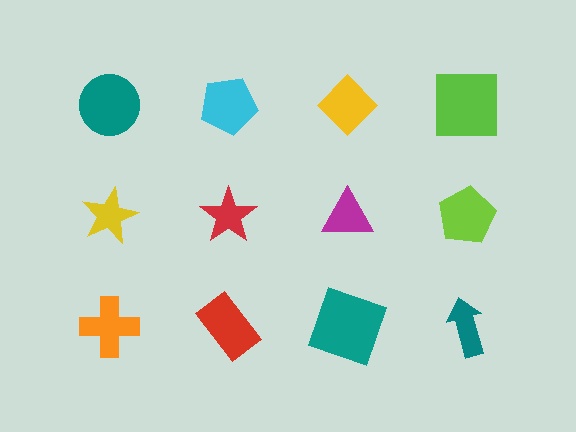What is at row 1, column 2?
A cyan pentagon.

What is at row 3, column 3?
A teal square.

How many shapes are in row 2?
4 shapes.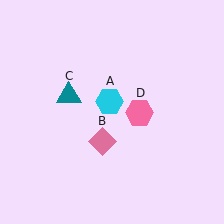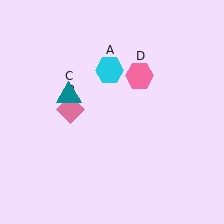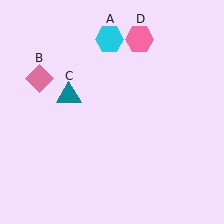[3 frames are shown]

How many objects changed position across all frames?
3 objects changed position: cyan hexagon (object A), pink diamond (object B), pink hexagon (object D).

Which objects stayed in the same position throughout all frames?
Teal triangle (object C) remained stationary.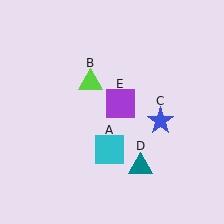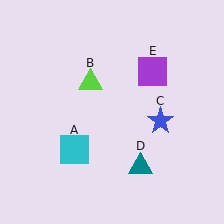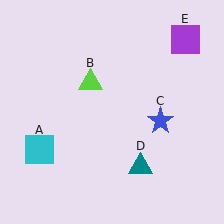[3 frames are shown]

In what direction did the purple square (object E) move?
The purple square (object E) moved up and to the right.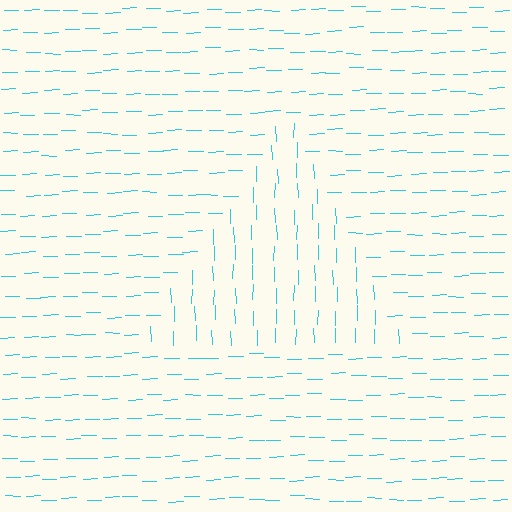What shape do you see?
I see a triangle.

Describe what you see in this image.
The image is filled with small cyan line segments. A triangle region in the image has lines oriented differently from the surrounding lines, creating a visible texture boundary.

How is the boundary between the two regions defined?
The boundary is defined purely by a change in line orientation (approximately 89 degrees difference). All lines are the same color and thickness.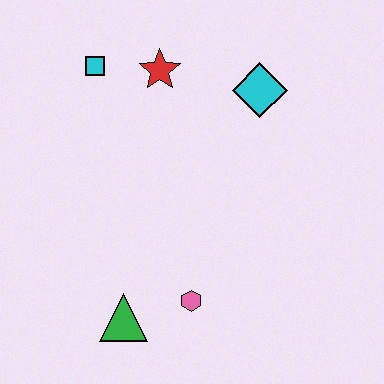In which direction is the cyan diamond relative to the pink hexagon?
The cyan diamond is above the pink hexagon.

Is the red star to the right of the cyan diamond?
No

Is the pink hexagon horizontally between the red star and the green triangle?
No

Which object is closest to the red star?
The cyan square is closest to the red star.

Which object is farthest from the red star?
The green triangle is farthest from the red star.